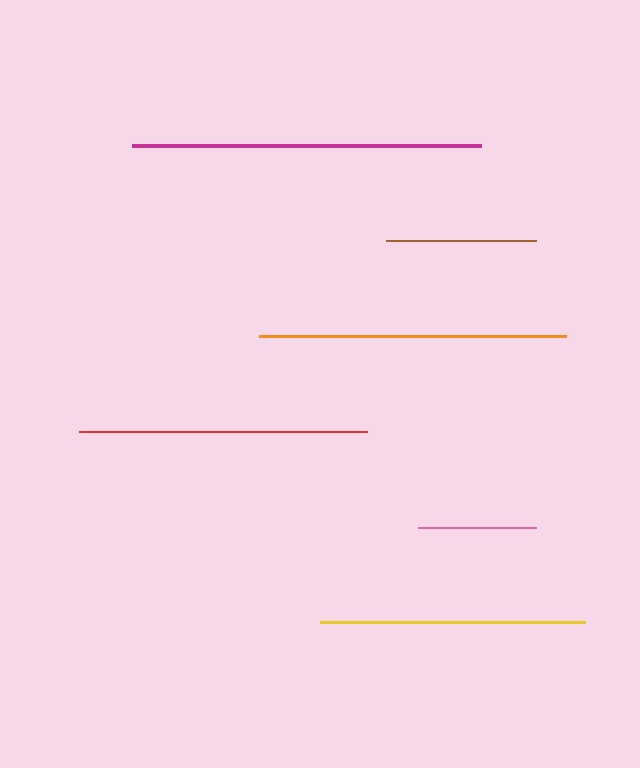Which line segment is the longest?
The magenta line is the longest at approximately 349 pixels.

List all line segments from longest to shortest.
From longest to shortest: magenta, orange, red, yellow, brown, pink.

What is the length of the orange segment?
The orange segment is approximately 306 pixels long.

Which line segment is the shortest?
The pink line is the shortest at approximately 118 pixels.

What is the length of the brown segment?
The brown segment is approximately 150 pixels long.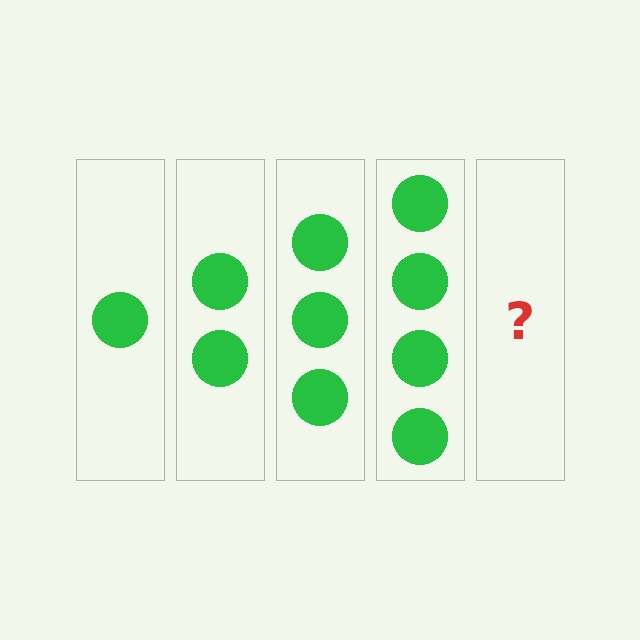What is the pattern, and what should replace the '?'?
The pattern is that each step adds one more circle. The '?' should be 5 circles.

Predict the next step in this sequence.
The next step is 5 circles.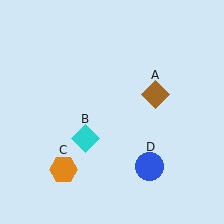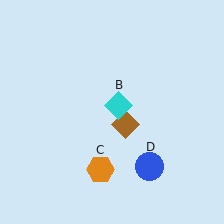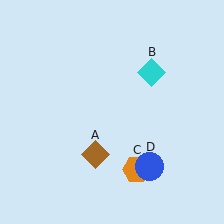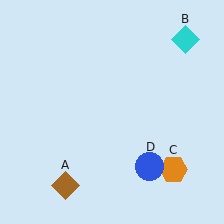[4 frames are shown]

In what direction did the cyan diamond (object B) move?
The cyan diamond (object B) moved up and to the right.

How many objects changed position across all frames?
3 objects changed position: brown diamond (object A), cyan diamond (object B), orange hexagon (object C).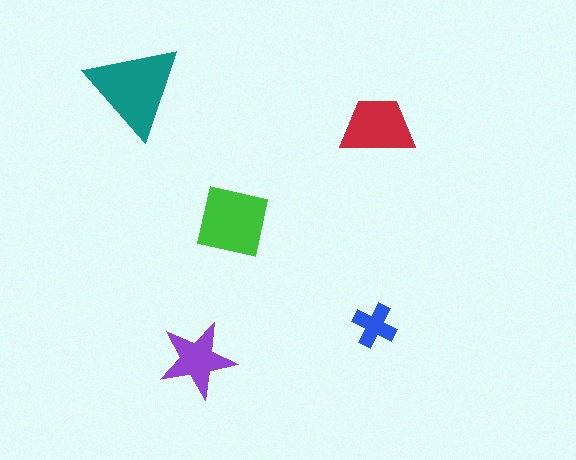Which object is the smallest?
The blue cross.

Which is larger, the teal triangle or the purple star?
The teal triangle.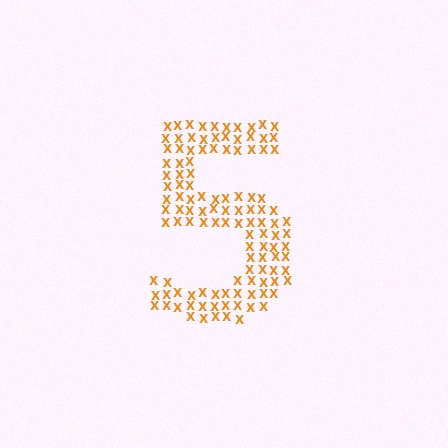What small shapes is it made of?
It is made of small letter X's.